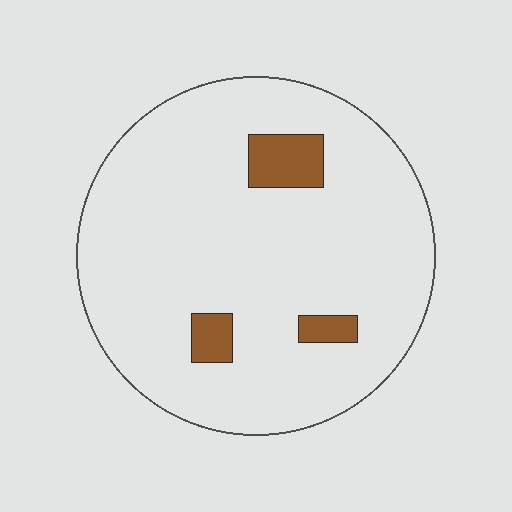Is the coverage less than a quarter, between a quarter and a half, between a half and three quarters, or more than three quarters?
Less than a quarter.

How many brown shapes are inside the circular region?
3.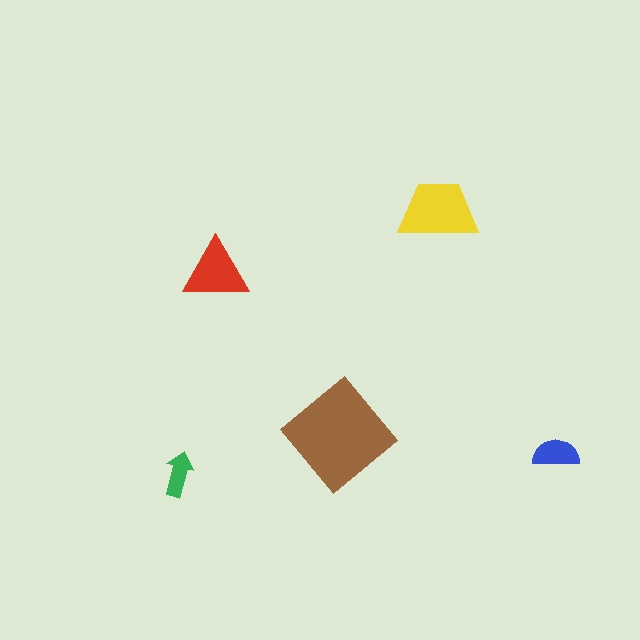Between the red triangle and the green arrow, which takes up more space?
The red triangle.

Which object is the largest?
The brown diamond.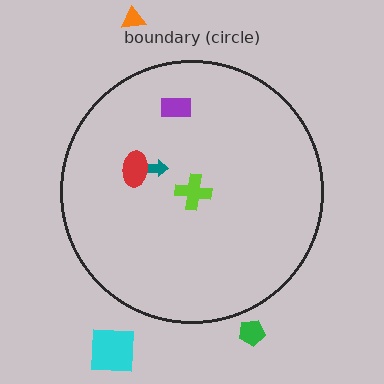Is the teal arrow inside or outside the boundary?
Inside.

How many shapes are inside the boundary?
4 inside, 3 outside.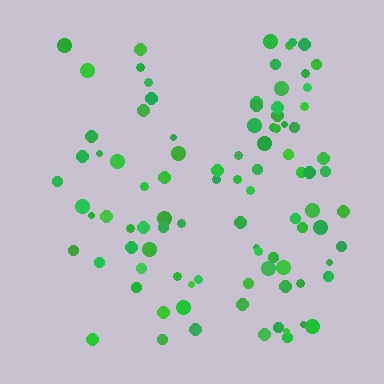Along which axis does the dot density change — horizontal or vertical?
Horizontal.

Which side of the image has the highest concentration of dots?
The right.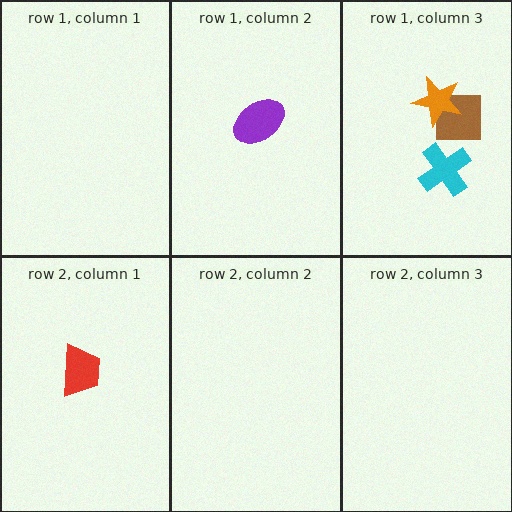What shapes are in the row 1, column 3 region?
The brown square, the orange star, the cyan cross.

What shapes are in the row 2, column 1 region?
The red trapezoid.